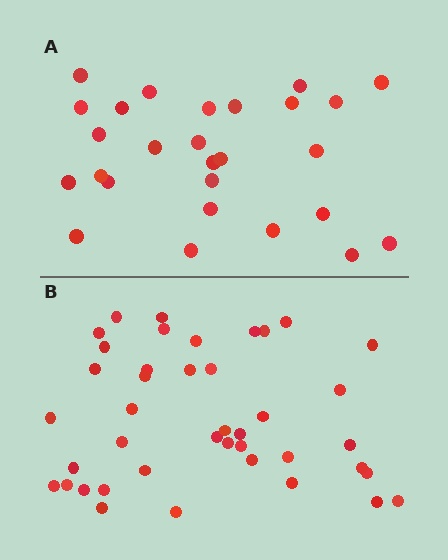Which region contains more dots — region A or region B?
Region B (the bottom region) has more dots.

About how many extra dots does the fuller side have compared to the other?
Region B has approximately 15 more dots than region A.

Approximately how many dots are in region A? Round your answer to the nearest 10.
About 30 dots. (The exact count is 27, which rounds to 30.)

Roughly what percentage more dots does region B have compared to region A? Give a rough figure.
About 50% more.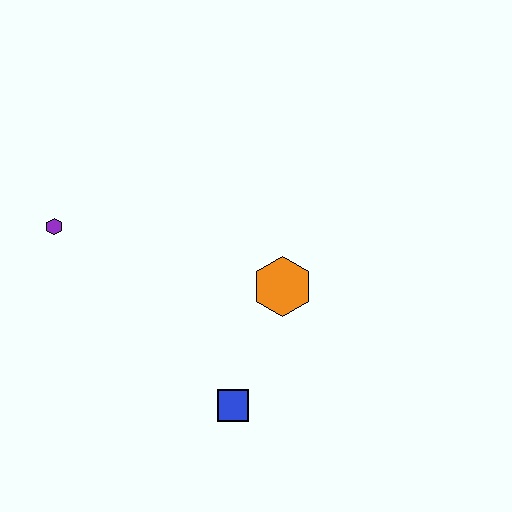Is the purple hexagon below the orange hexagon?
No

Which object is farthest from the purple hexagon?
The blue square is farthest from the purple hexagon.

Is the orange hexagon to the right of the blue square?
Yes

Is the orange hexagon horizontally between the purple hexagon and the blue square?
No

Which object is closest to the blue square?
The orange hexagon is closest to the blue square.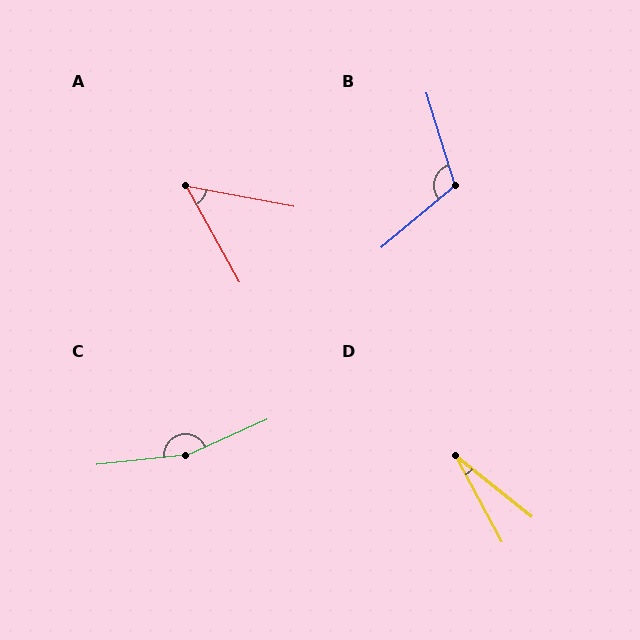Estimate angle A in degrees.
Approximately 50 degrees.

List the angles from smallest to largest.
D (23°), A (50°), B (113°), C (162°).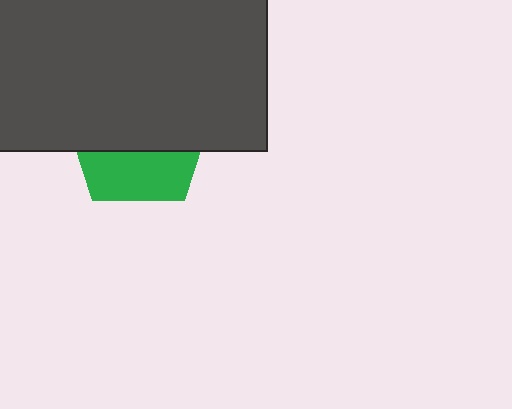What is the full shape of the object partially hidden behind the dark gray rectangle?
The partially hidden object is a green pentagon.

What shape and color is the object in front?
The object in front is a dark gray rectangle.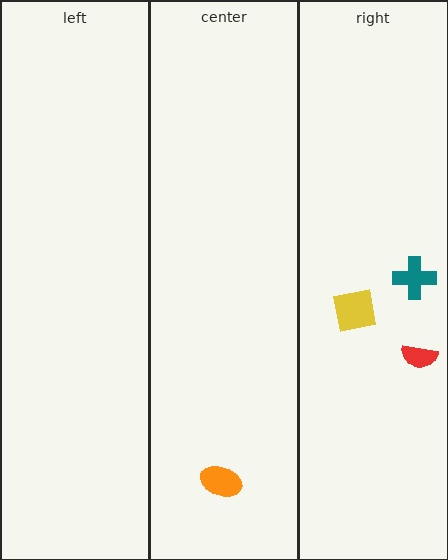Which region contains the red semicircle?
The right region.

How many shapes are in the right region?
3.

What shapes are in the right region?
The yellow square, the red semicircle, the teal cross.